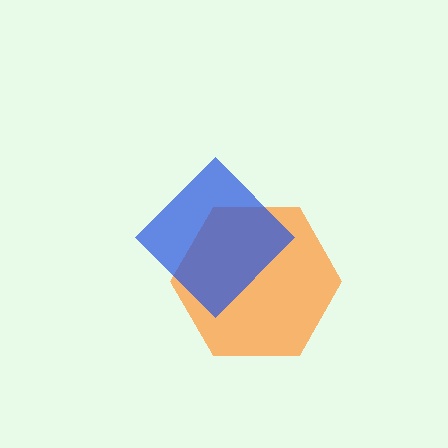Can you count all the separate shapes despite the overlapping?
Yes, there are 2 separate shapes.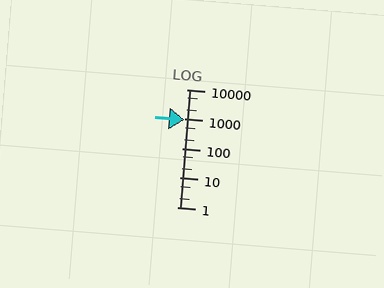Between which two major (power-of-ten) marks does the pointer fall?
The pointer is between 100 and 1000.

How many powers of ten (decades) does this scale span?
The scale spans 4 decades, from 1 to 10000.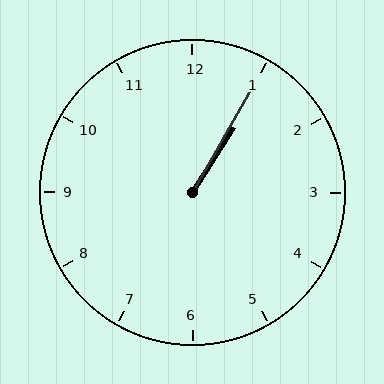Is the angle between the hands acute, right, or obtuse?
It is acute.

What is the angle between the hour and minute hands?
Approximately 2 degrees.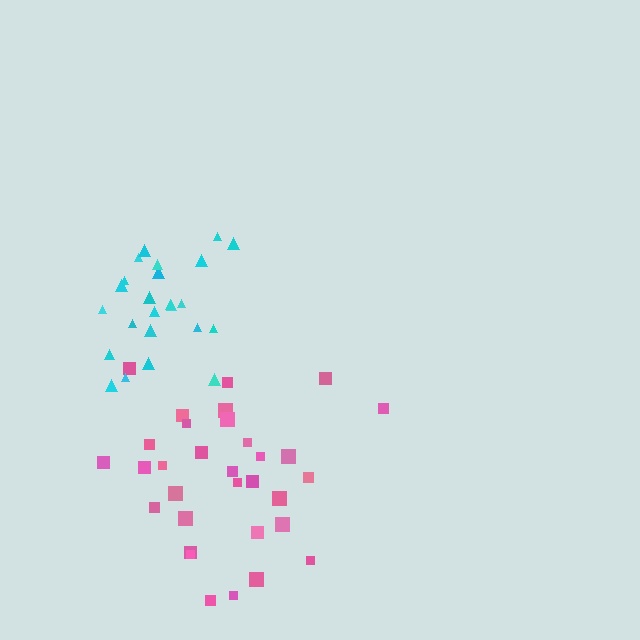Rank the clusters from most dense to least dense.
cyan, pink.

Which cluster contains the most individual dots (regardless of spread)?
Pink (32).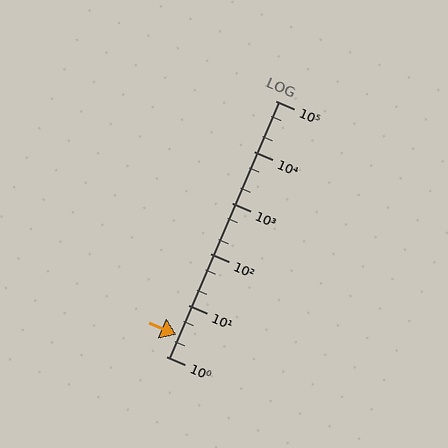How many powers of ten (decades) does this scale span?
The scale spans 5 decades, from 1 to 100000.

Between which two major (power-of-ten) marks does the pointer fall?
The pointer is between 1 and 10.